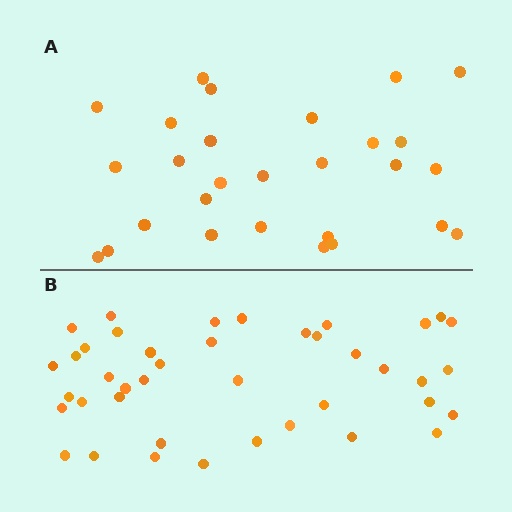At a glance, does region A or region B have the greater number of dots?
Region B (the bottom region) has more dots.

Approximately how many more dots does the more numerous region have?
Region B has approximately 15 more dots than region A.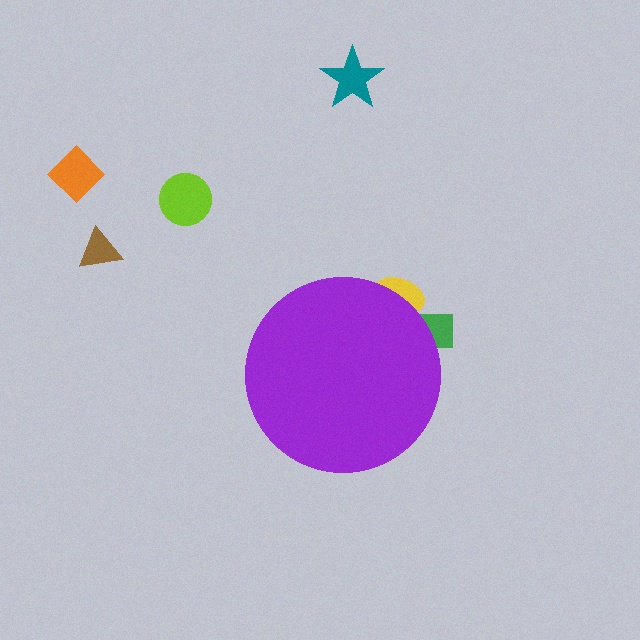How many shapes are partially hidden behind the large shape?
2 shapes are partially hidden.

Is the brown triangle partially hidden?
No, the brown triangle is fully visible.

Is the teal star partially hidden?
No, the teal star is fully visible.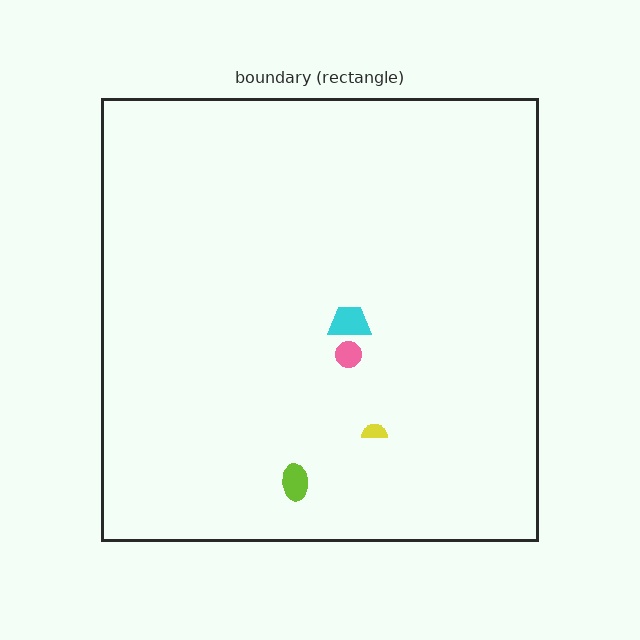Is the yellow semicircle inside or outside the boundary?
Inside.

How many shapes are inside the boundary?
4 inside, 0 outside.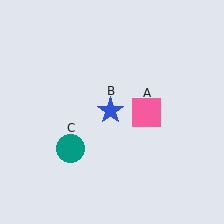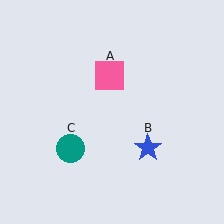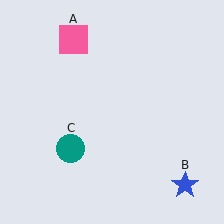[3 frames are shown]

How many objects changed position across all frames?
2 objects changed position: pink square (object A), blue star (object B).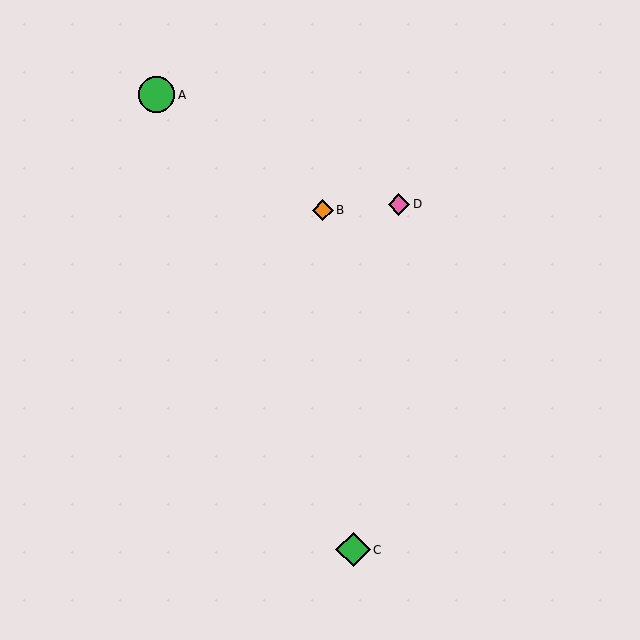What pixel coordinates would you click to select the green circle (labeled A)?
Click at (157, 95) to select the green circle A.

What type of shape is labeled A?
Shape A is a green circle.